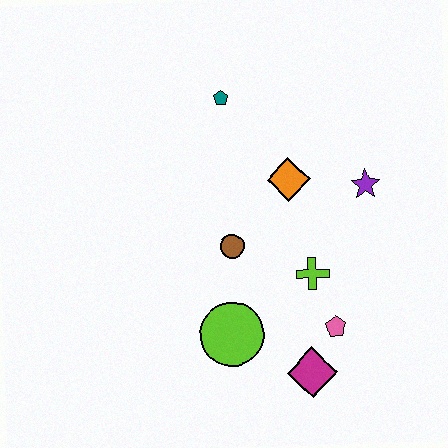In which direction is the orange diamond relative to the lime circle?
The orange diamond is above the lime circle.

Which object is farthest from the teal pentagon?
The magenta diamond is farthest from the teal pentagon.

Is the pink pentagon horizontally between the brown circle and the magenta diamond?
No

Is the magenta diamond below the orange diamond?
Yes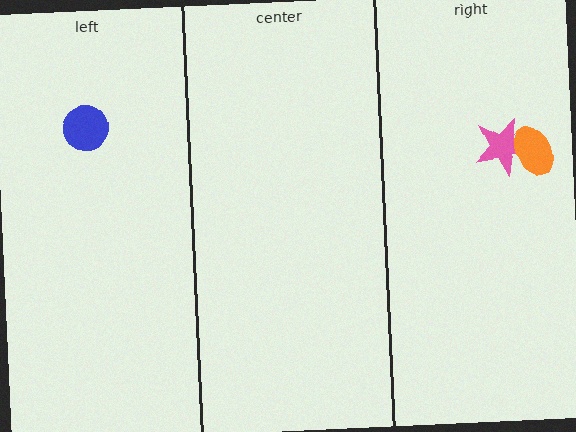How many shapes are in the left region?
1.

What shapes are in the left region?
The blue circle.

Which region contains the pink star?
The right region.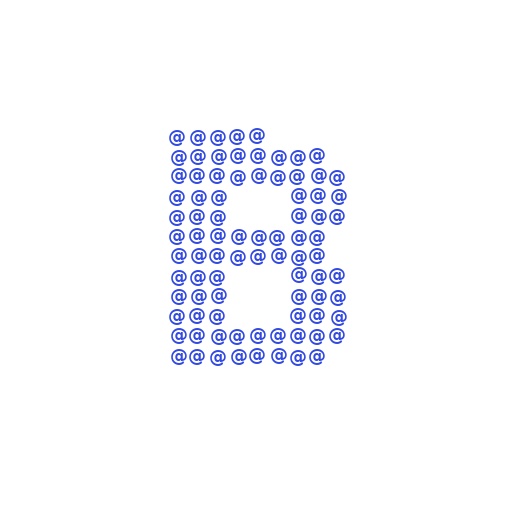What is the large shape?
The large shape is the letter B.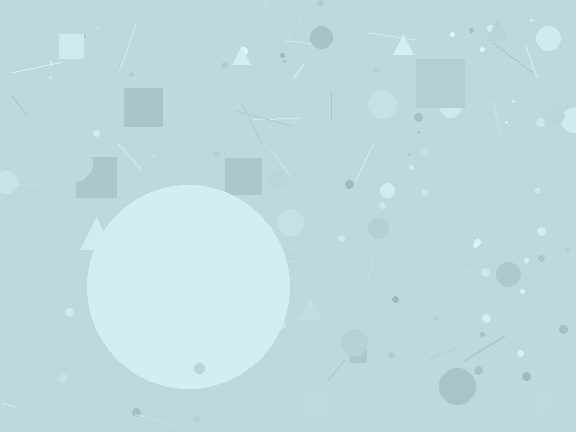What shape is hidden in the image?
A circle is hidden in the image.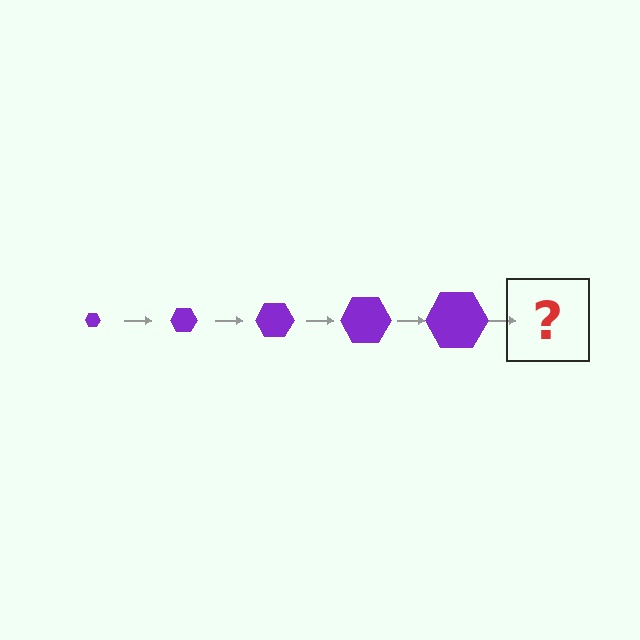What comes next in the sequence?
The next element should be a purple hexagon, larger than the previous one.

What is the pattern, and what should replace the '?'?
The pattern is that the hexagon gets progressively larger each step. The '?' should be a purple hexagon, larger than the previous one.